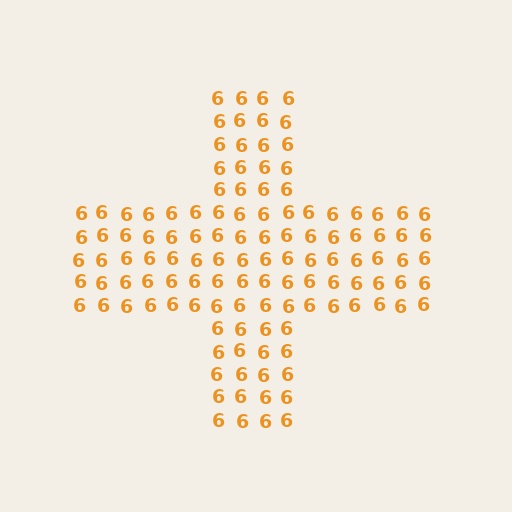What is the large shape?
The large shape is a cross.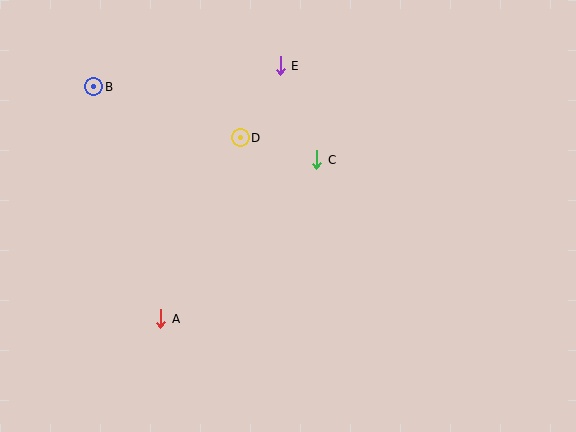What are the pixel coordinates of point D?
Point D is at (240, 138).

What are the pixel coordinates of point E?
Point E is at (280, 66).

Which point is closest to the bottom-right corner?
Point C is closest to the bottom-right corner.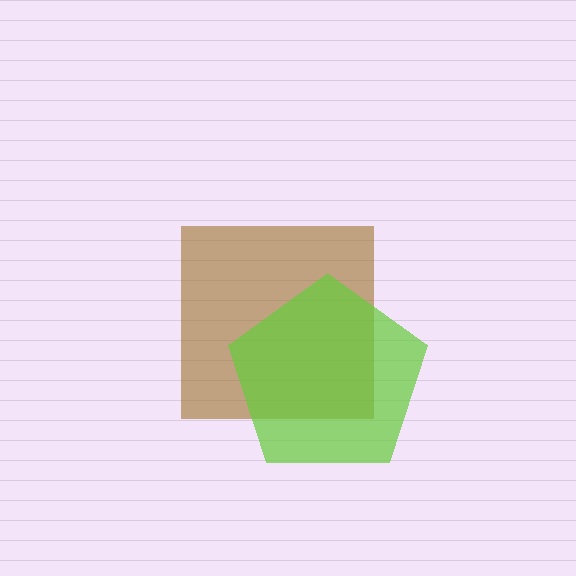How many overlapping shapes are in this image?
There are 2 overlapping shapes in the image.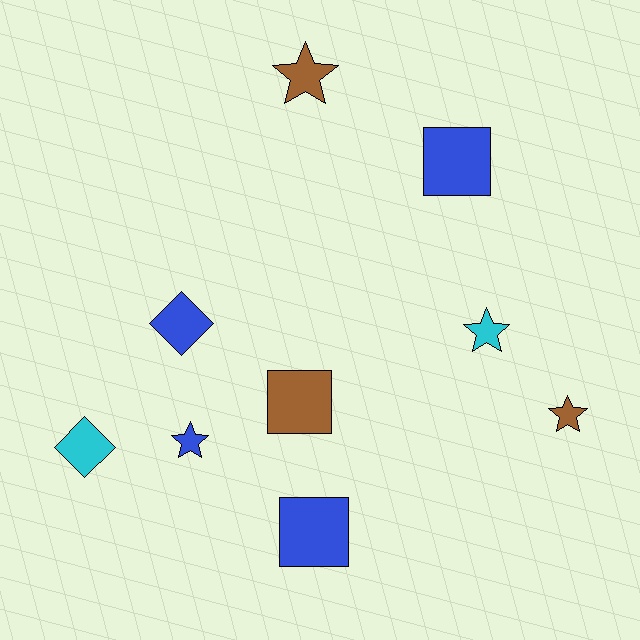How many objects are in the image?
There are 9 objects.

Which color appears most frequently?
Blue, with 4 objects.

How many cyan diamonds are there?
There is 1 cyan diamond.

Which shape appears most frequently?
Star, with 4 objects.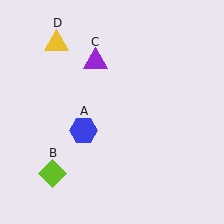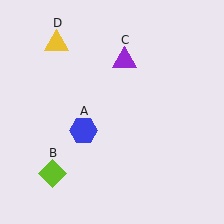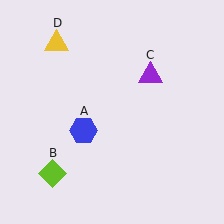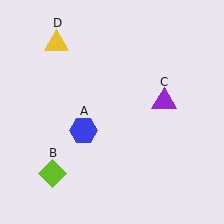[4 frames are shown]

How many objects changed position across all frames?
1 object changed position: purple triangle (object C).